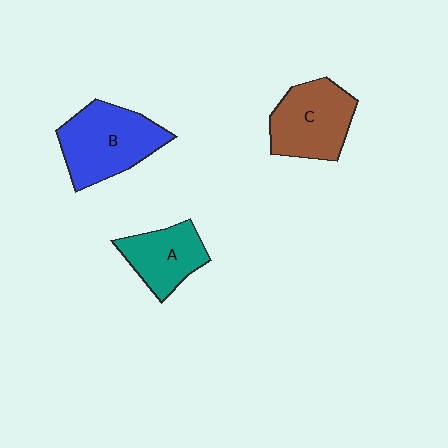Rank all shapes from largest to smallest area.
From largest to smallest: B (blue), C (brown), A (teal).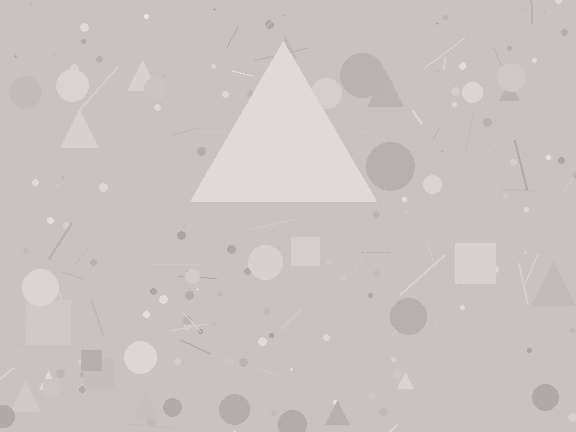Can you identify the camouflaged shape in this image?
The camouflaged shape is a triangle.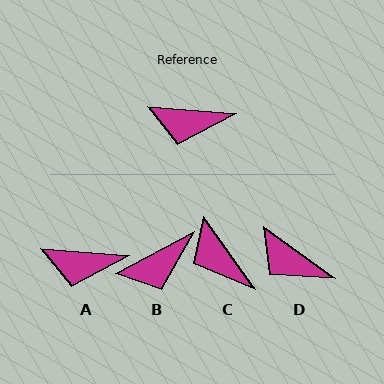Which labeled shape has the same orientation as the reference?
A.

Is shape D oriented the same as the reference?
No, it is off by about 32 degrees.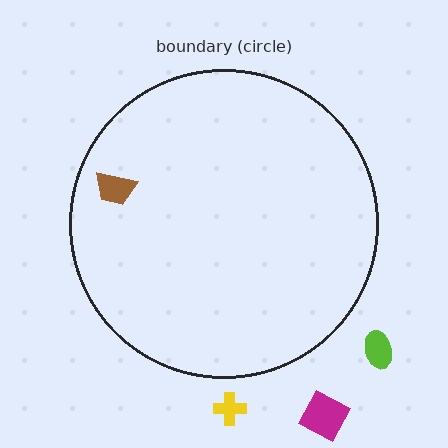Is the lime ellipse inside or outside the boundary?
Outside.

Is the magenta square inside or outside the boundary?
Outside.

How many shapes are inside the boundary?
1 inside, 3 outside.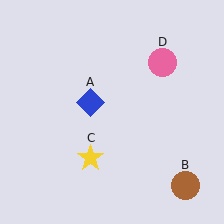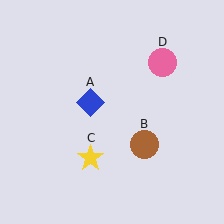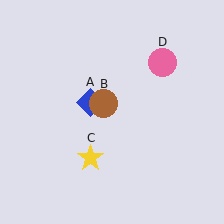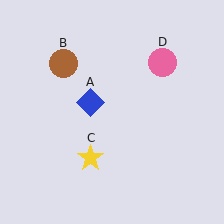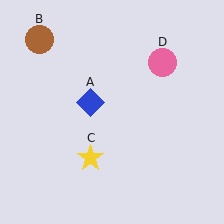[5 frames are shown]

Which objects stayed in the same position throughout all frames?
Blue diamond (object A) and yellow star (object C) and pink circle (object D) remained stationary.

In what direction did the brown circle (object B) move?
The brown circle (object B) moved up and to the left.